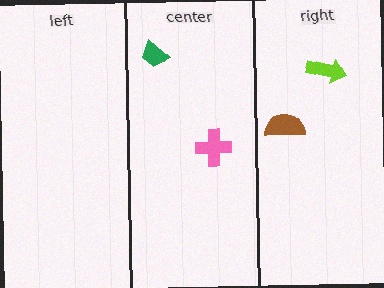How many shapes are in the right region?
2.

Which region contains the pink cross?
The center region.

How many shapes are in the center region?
2.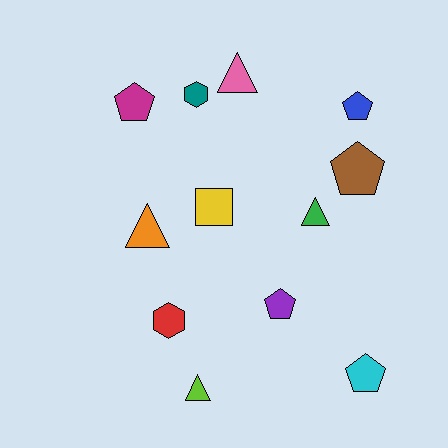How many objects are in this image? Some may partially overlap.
There are 12 objects.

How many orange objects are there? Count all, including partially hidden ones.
There is 1 orange object.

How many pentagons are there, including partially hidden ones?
There are 5 pentagons.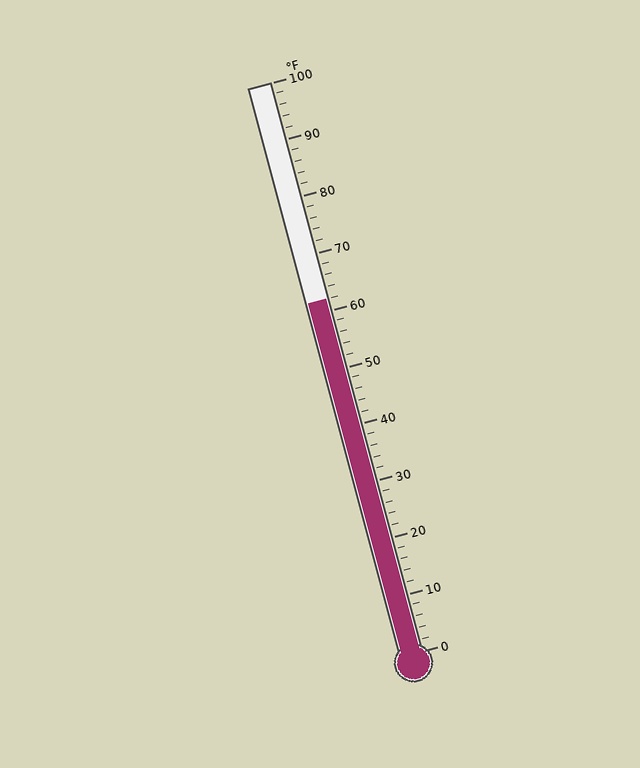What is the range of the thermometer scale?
The thermometer scale ranges from 0°F to 100°F.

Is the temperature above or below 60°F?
The temperature is above 60°F.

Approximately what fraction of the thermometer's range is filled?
The thermometer is filled to approximately 60% of its range.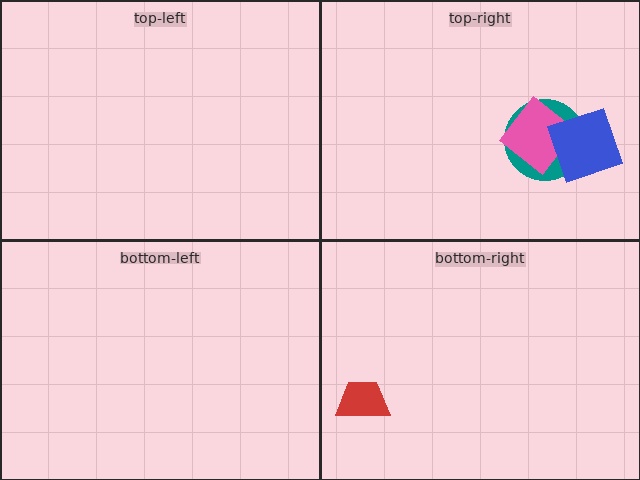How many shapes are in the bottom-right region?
1.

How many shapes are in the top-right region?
3.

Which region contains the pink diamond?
The top-right region.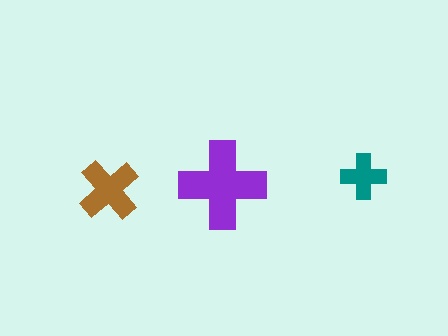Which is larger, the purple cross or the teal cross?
The purple one.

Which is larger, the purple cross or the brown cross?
The purple one.